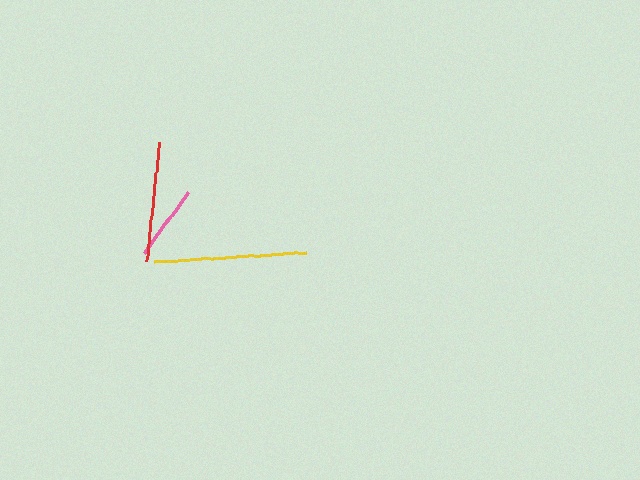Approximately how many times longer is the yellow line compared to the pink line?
The yellow line is approximately 2.0 times the length of the pink line.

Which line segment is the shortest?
The pink line is the shortest at approximately 75 pixels.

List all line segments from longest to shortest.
From longest to shortest: yellow, red, pink.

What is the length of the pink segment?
The pink segment is approximately 75 pixels long.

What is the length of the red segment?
The red segment is approximately 120 pixels long.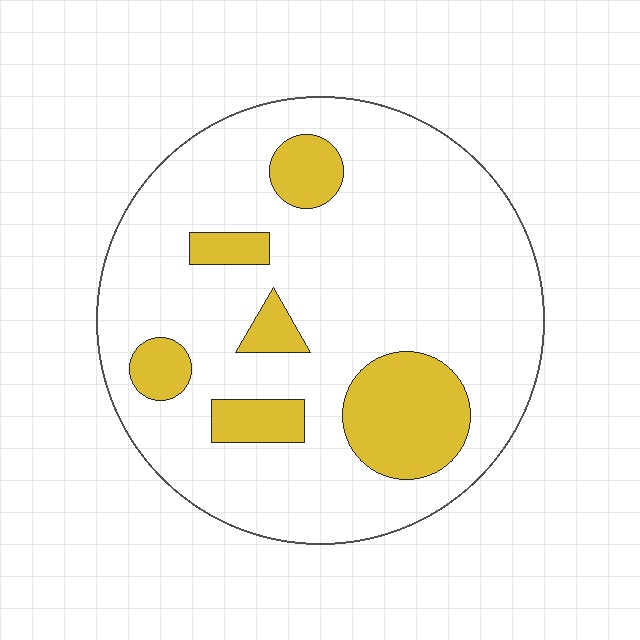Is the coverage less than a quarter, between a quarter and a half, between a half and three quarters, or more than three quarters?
Less than a quarter.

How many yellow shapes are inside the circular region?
6.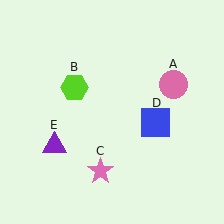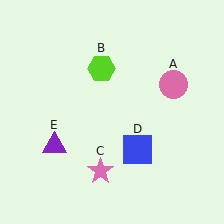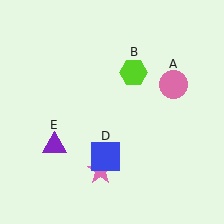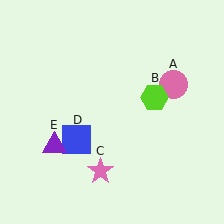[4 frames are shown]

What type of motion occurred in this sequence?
The lime hexagon (object B), blue square (object D) rotated clockwise around the center of the scene.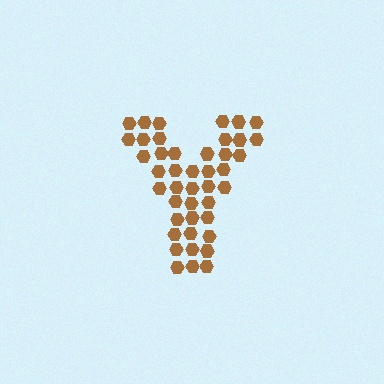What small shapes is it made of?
It is made of small hexagons.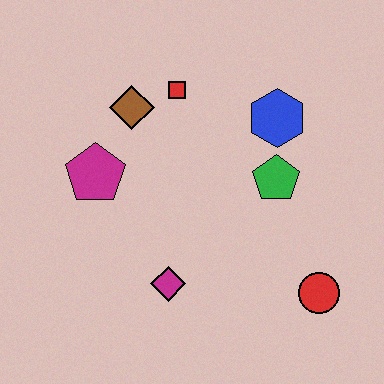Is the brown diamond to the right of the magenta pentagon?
Yes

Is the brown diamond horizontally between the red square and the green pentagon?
No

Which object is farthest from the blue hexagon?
The magenta diamond is farthest from the blue hexagon.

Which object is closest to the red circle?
The green pentagon is closest to the red circle.